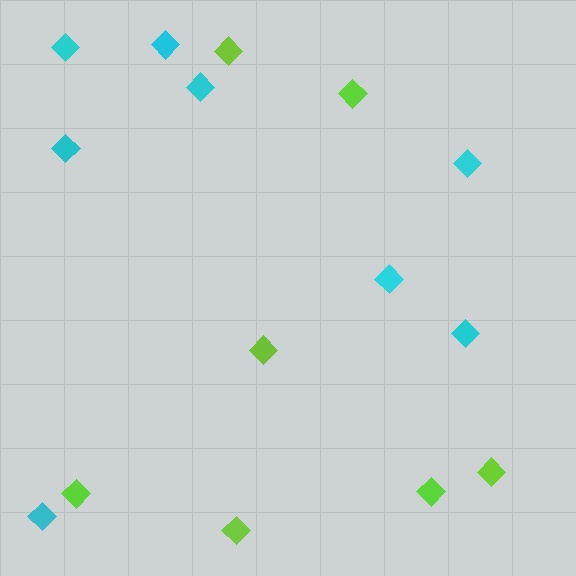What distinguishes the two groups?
There are 2 groups: one group of cyan diamonds (8) and one group of lime diamonds (7).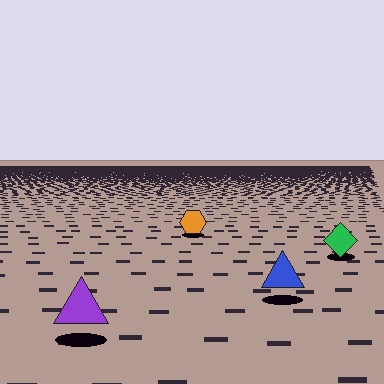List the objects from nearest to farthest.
From nearest to farthest: the purple triangle, the blue triangle, the green diamond, the orange hexagon.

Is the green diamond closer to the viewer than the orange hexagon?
Yes. The green diamond is closer — you can tell from the texture gradient: the ground texture is coarser near it.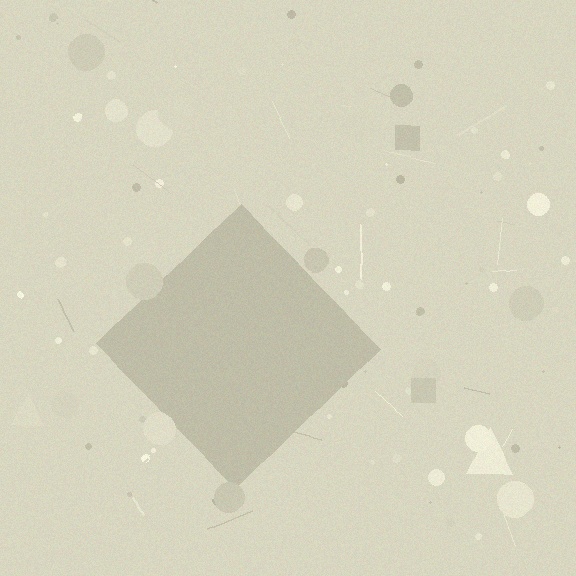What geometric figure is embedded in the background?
A diamond is embedded in the background.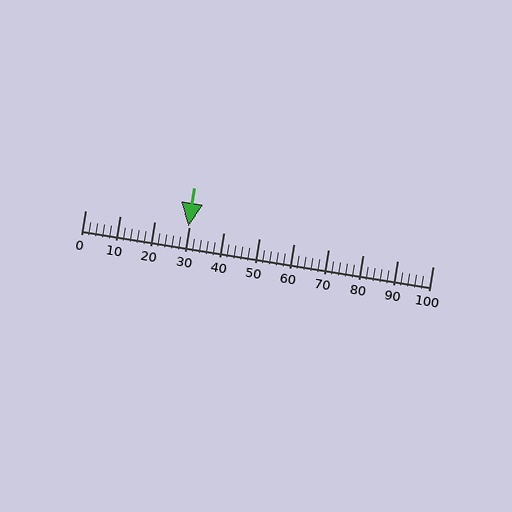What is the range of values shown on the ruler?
The ruler shows values from 0 to 100.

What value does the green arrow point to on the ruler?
The green arrow points to approximately 30.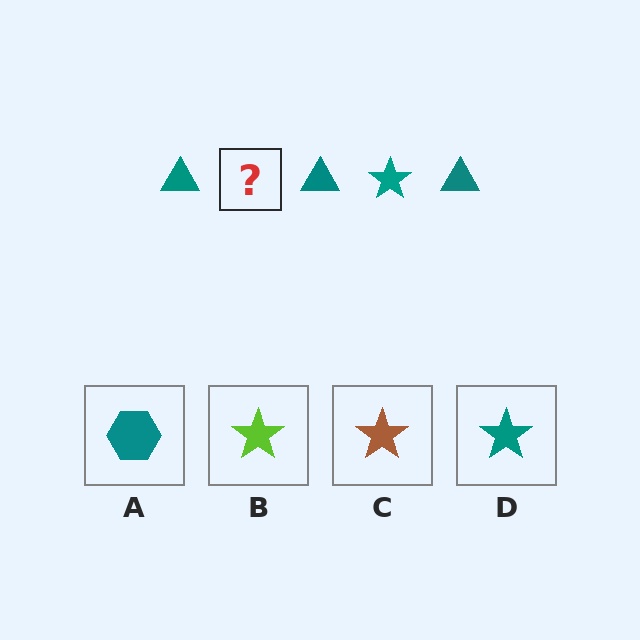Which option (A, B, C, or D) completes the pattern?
D.